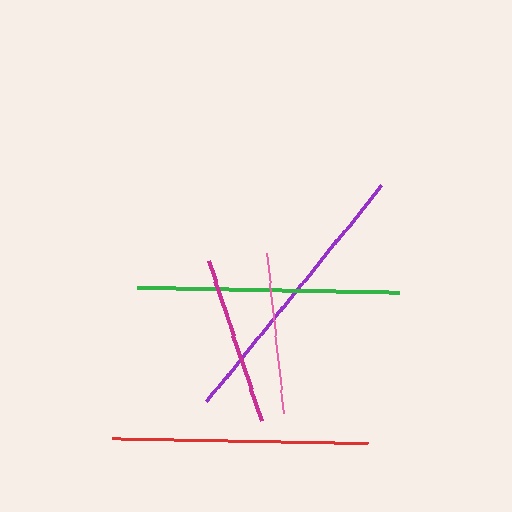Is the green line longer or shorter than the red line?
The green line is longer than the red line.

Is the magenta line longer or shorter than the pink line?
The magenta line is longer than the pink line.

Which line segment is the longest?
The purple line is the longest at approximately 278 pixels.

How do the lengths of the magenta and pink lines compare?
The magenta and pink lines are approximately the same length.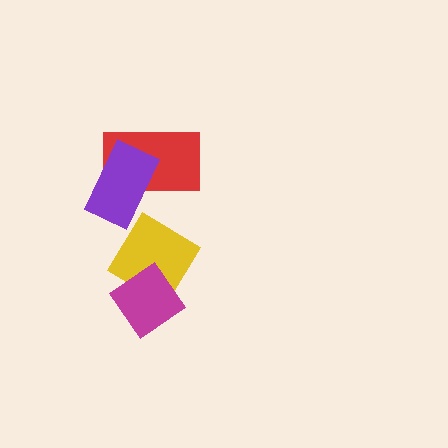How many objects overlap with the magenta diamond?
1 object overlaps with the magenta diamond.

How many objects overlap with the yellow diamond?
1 object overlaps with the yellow diamond.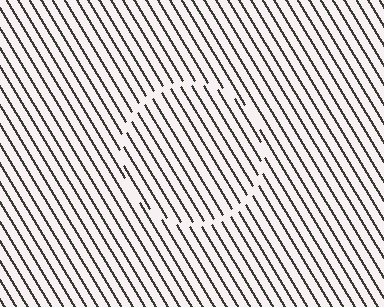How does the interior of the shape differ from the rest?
The interior of the shape contains the same grating, shifted by half a period — the contour is defined by the phase discontinuity where line-ends from the inner and outer gratings abut.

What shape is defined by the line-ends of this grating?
An illusory circle. The interior of the shape contains the same grating, shifted by half a period — the contour is defined by the phase discontinuity where line-ends from the inner and outer gratings abut.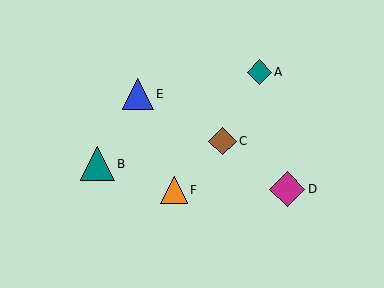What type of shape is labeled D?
Shape D is a magenta diamond.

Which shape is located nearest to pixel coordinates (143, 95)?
The blue triangle (labeled E) at (138, 94) is nearest to that location.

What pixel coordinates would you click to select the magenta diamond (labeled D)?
Click at (287, 189) to select the magenta diamond D.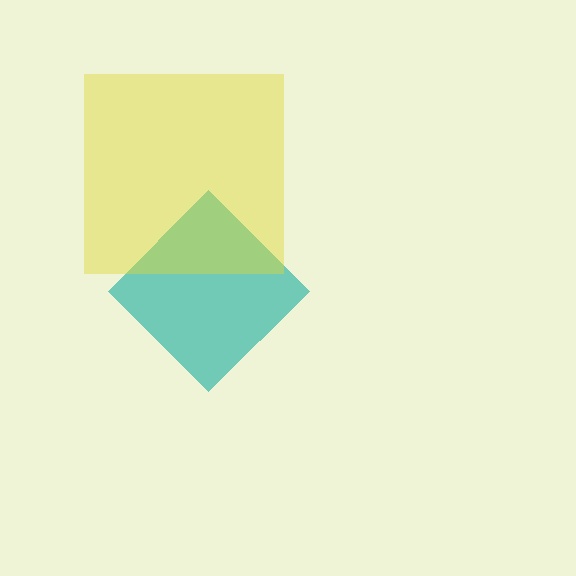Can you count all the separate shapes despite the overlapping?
Yes, there are 2 separate shapes.